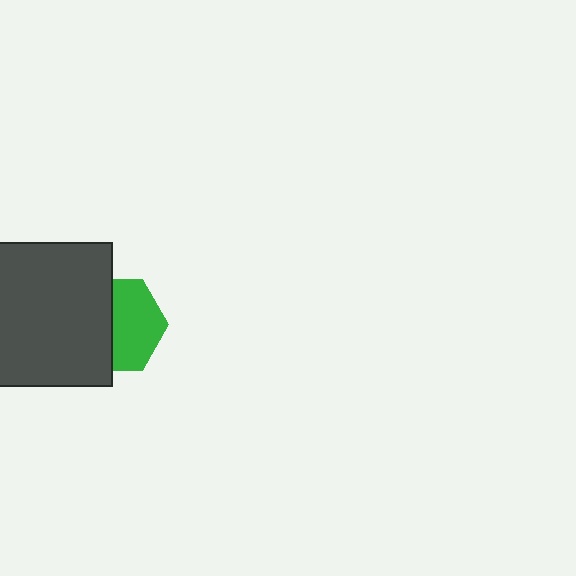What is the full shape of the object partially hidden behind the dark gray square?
The partially hidden object is a green hexagon.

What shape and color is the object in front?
The object in front is a dark gray square.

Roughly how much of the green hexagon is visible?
About half of it is visible (roughly 53%).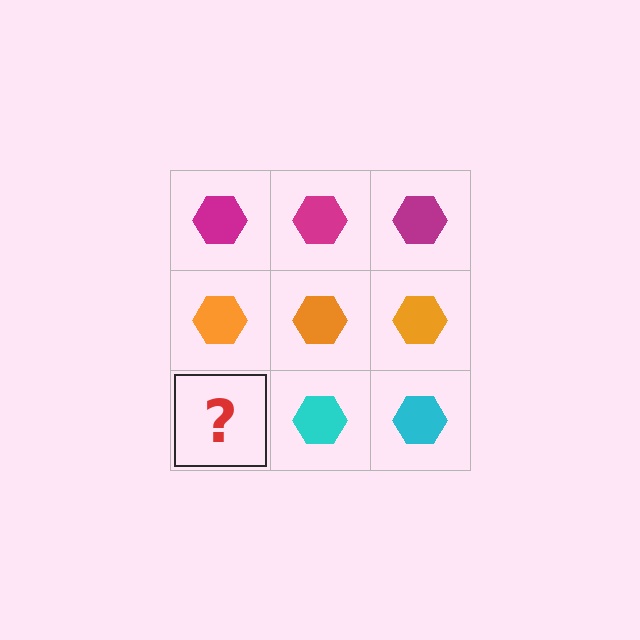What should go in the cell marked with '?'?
The missing cell should contain a cyan hexagon.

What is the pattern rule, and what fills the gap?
The rule is that each row has a consistent color. The gap should be filled with a cyan hexagon.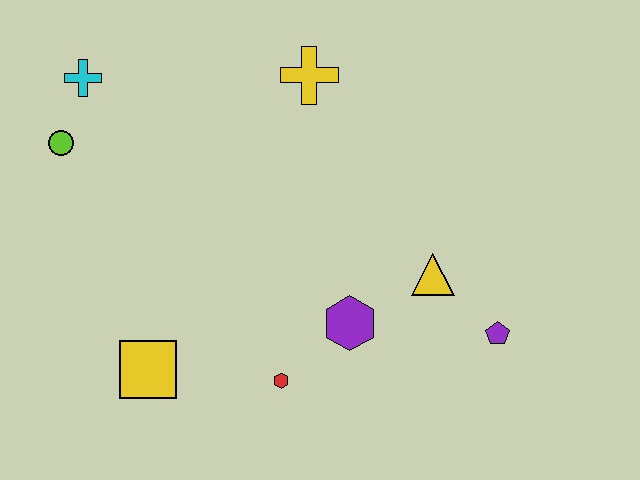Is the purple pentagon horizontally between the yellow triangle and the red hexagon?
No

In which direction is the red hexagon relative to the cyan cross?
The red hexagon is below the cyan cross.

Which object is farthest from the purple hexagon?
The cyan cross is farthest from the purple hexagon.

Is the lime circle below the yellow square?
No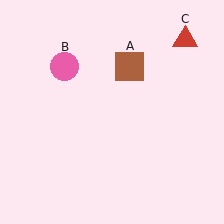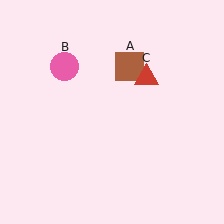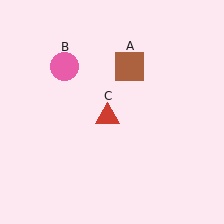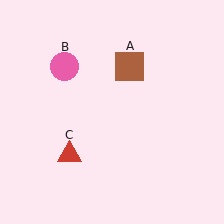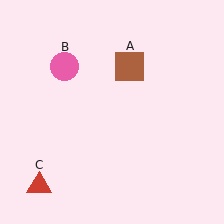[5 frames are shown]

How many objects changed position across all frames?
1 object changed position: red triangle (object C).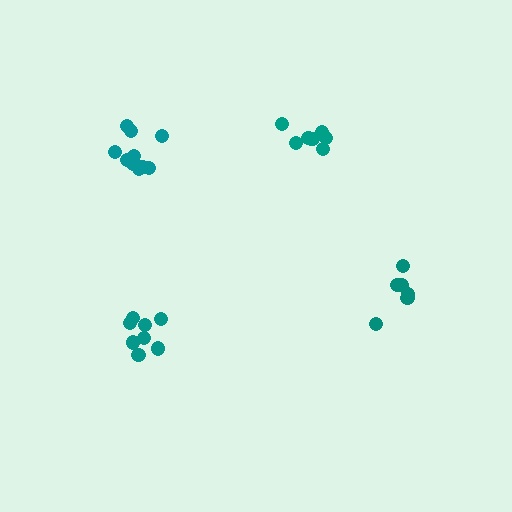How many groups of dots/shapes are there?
There are 4 groups.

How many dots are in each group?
Group 1: 8 dots, Group 2: 11 dots, Group 3: 8 dots, Group 4: 6 dots (33 total).